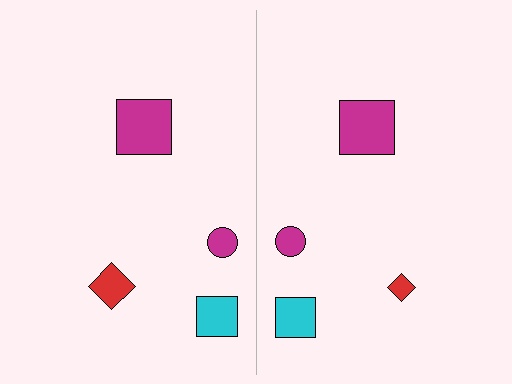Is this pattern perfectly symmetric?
No, the pattern is not perfectly symmetric. The red diamond on the right side has a different size than its mirror counterpart.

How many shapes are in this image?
There are 8 shapes in this image.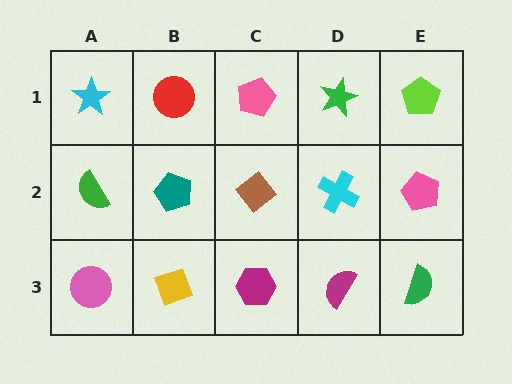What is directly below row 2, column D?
A magenta semicircle.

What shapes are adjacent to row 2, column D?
A green star (row 1, column D), a magenta semicircle (row 3, column D), a brown diamond (row 2, column C), a pink pentagon (row 2, column E).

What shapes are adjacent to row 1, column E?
A pink pentagon (row 2, column E), a green star (row 1, column D).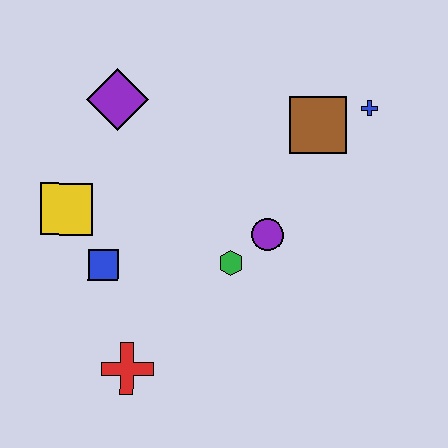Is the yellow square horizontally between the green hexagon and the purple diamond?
No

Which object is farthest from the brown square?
The red cross is farthest from the brown square.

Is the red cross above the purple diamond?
No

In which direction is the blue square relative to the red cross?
The blue square is above the red cross.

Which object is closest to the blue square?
The yellow square is closest to the blue square.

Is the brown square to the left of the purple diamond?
No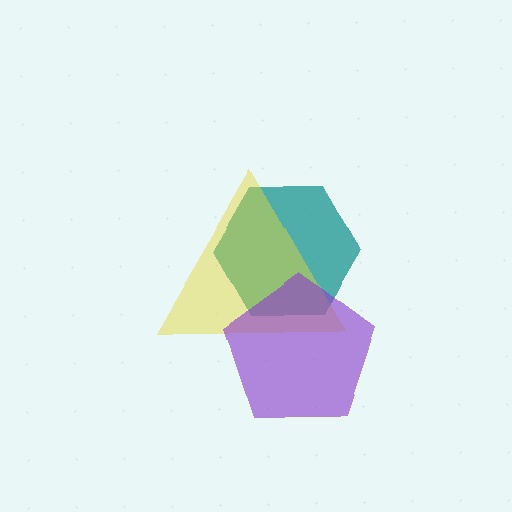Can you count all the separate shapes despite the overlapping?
Yes, there are 3 separate shapes.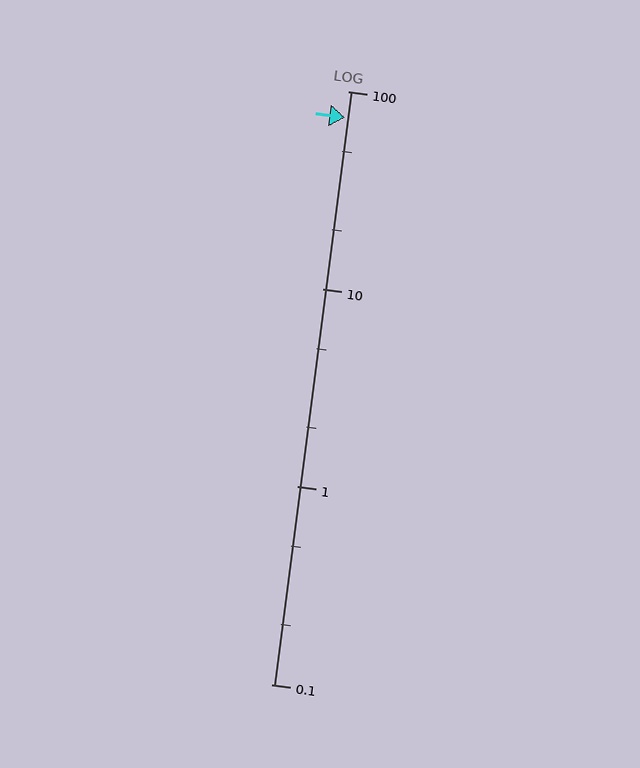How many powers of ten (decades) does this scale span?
The scale spans 3 decades, from 0.1 to 100.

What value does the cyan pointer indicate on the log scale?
The pointer indicates approximately 74.